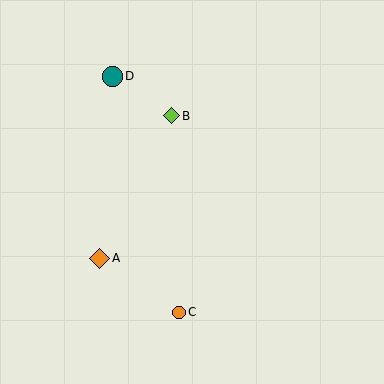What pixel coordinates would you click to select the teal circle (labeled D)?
Click at (112, 76) to select the teal circle D.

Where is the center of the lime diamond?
The center of the lime diamond is at (171, 116).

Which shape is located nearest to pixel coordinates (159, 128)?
The lime diamond (labeled B) at (171, 116) is nearest to that location.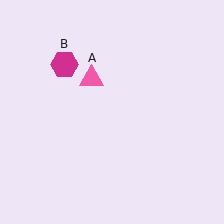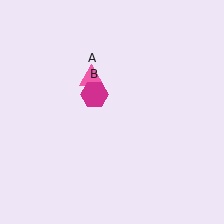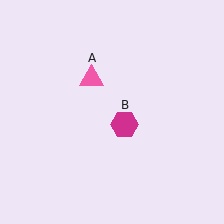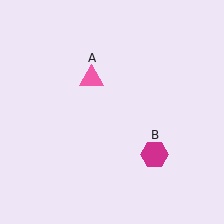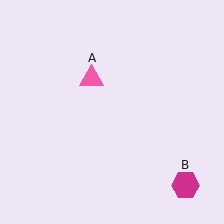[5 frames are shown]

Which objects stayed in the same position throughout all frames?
Pink triangle (object A) remained stationary.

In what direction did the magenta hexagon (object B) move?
The magenta hexagon (object B) moved down and to the right.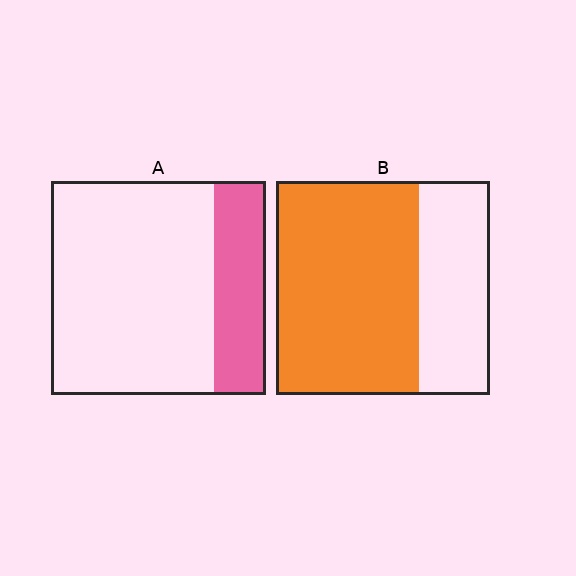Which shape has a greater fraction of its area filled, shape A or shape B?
Shape B.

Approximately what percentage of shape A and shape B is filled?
A is approximately 25% and B is approximately 65%.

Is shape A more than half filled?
No.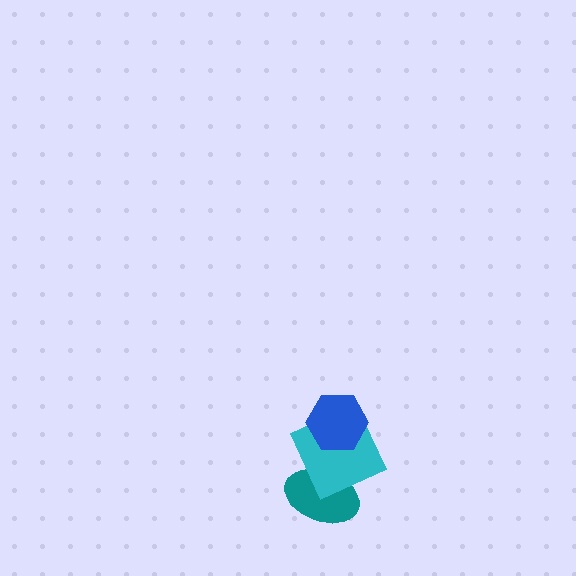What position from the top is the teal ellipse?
The teal ellipse is 3rd from the top.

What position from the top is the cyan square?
The cyan square is 2nd from the top.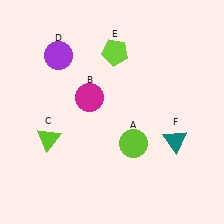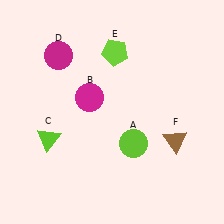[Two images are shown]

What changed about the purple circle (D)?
In Image 1, D is purple. In Image 2, it changed to magenta.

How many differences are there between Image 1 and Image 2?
There are 2 differences between the two images.